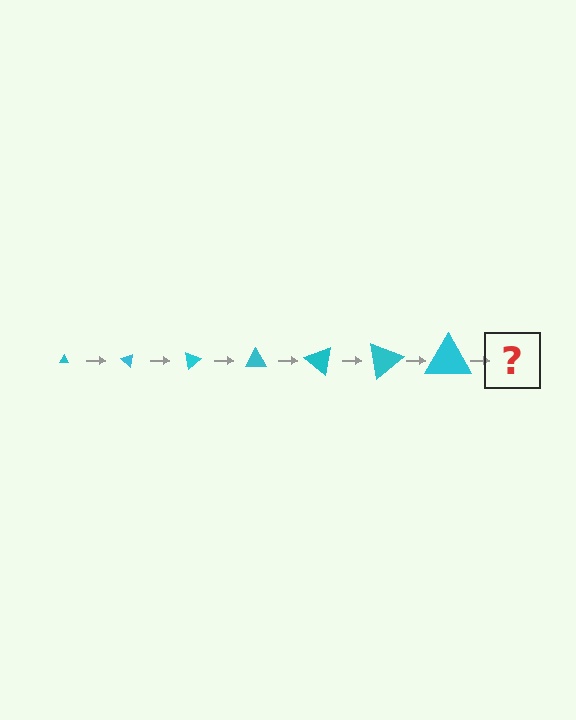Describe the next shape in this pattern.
It should be a triangle, larger than the previous one and rotated 280 degrees from the start.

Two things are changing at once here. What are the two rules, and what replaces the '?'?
The two rules are that the triangle grows larger each step and it rotates 40 degrees each step. The '?' should be a triangle, larger than the previous one and rotated 280 degrees from the start.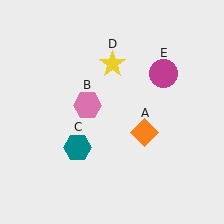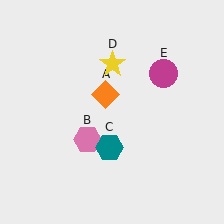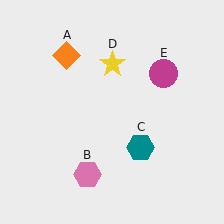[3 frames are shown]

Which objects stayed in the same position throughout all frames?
Yellow star (object D) and magenta circle (object E) remained stationary.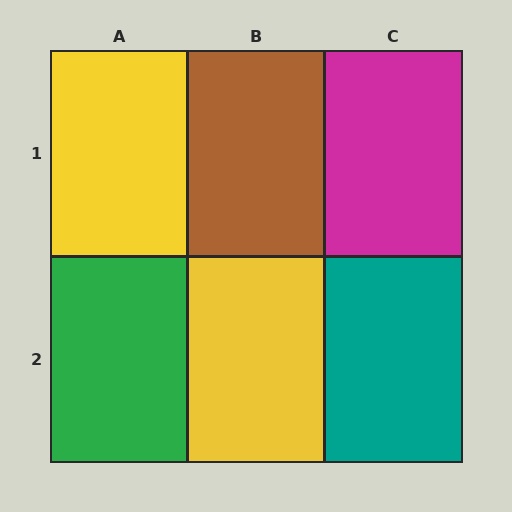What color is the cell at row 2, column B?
Yellow.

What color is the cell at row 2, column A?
Green.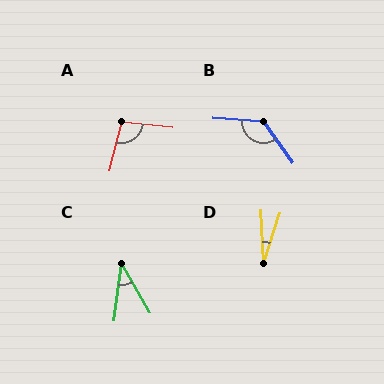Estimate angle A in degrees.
Approximately 98 degrees.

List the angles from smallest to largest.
D (21°), C (37°), A (98°), B (128°).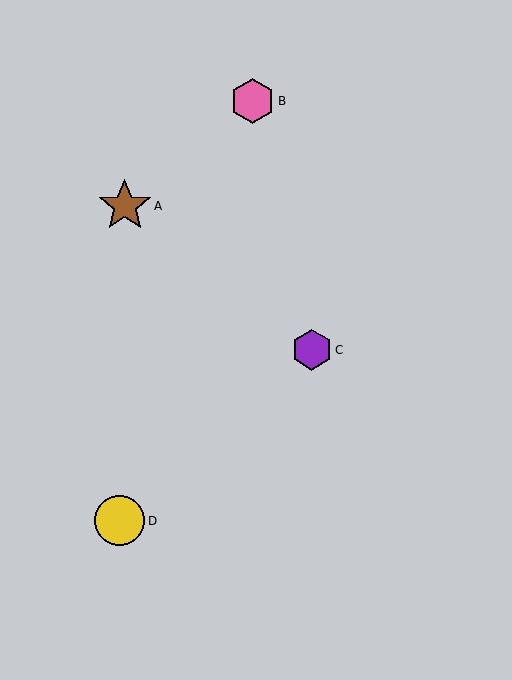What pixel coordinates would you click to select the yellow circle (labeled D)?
Click at (120, 521) to select the yellow circle D.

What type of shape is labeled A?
Shape A is a brown star.